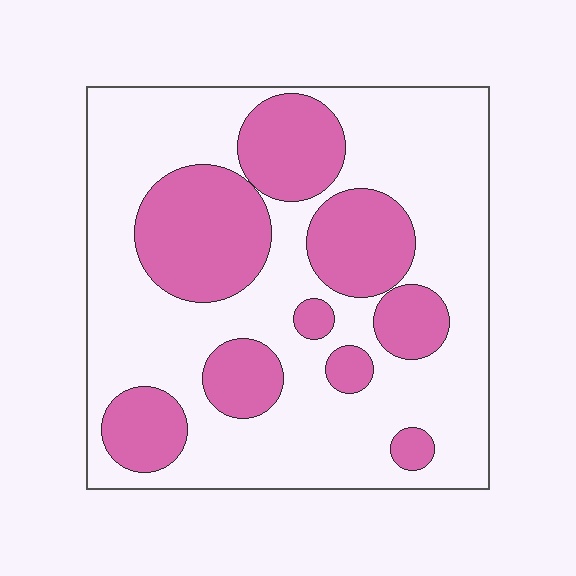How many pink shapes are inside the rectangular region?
9.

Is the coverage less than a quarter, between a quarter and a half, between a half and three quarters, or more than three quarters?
Between a quarter and a half.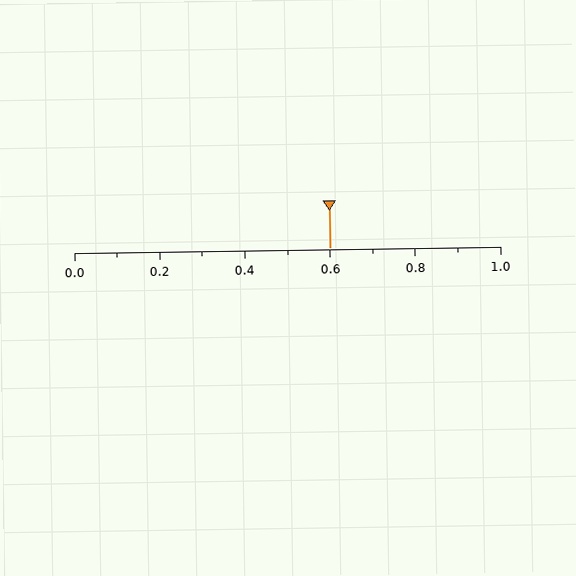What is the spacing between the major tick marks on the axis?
The major ticks are spaced 0.2 apart.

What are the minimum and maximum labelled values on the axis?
The axis runs from 0.0 to 1.0.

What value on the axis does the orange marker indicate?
The marker indicates approximately 0.6.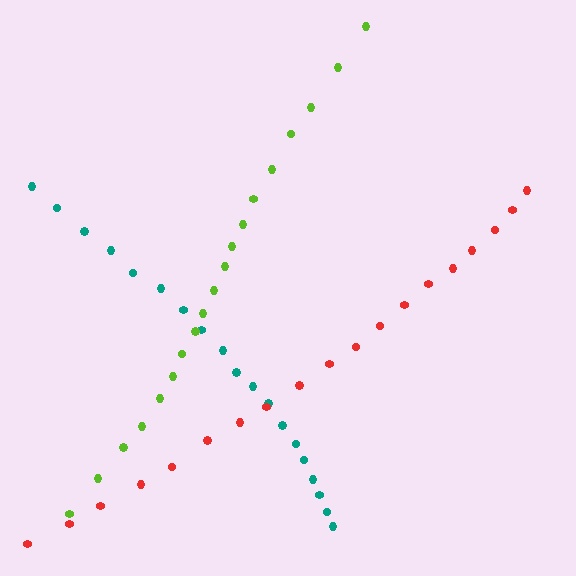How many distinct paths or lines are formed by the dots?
There are 3 distinct paths.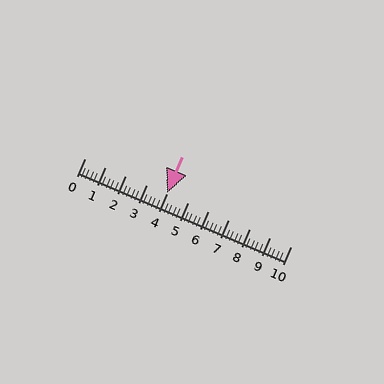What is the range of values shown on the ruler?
The ruler shows values from 0 to 10.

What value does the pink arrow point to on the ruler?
The pink arrow points to approximately 4.0.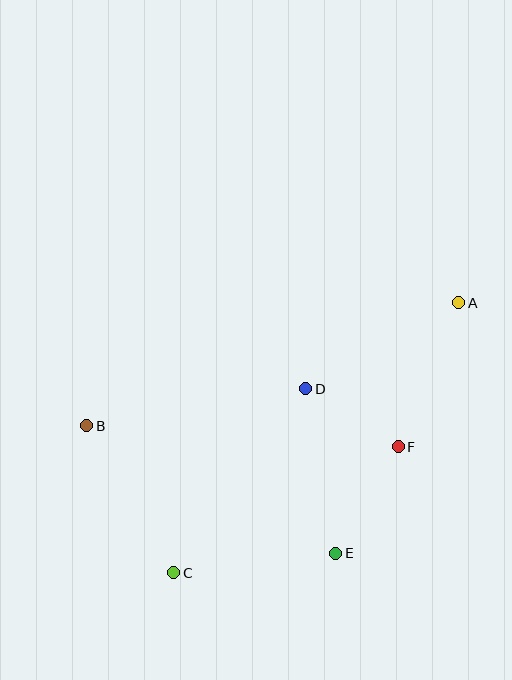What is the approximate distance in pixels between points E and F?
The distance between E and F is approximately 123 pixels.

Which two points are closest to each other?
Points D and F are closest to each other.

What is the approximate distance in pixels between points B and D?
The distance between B and D is approximately 222 pixels.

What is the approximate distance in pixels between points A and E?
The distance between A and E is approximately 279 pixels.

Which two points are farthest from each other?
Points A and C are farthest from each other.